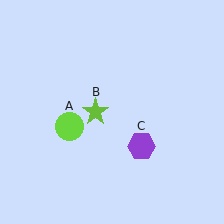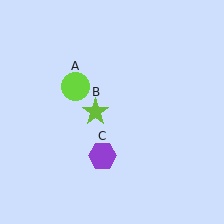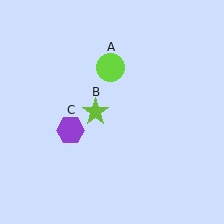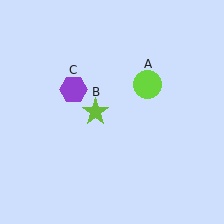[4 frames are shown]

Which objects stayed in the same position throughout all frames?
Lime star (object B) remained stationary.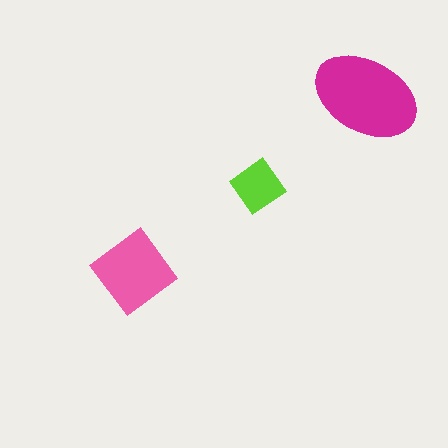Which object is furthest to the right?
The magenta ellipse is rightmost.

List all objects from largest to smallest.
The magenta ellipse, the pink diamond, the lime diamond.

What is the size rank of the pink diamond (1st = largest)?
2nd.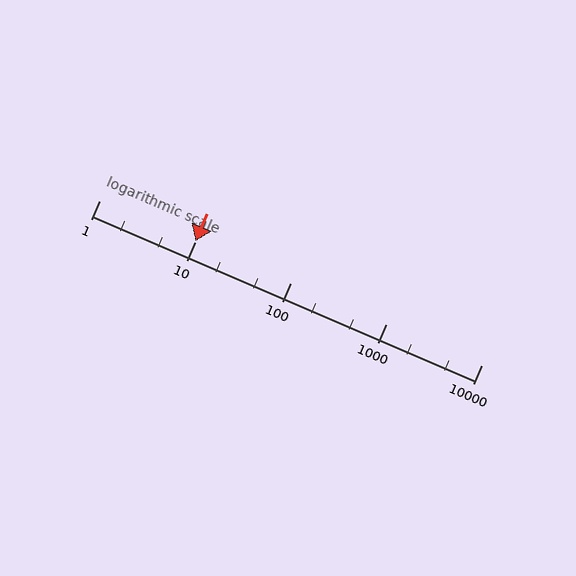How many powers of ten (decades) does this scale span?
The scale spans 4 decades, from 1 to 10000.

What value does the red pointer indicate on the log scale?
The pointer indicates approximately 10.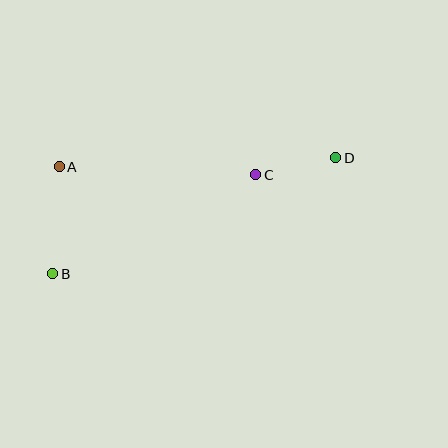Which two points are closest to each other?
Points C and D are closest to each other.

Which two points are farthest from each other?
Points B and D are farthest from each other.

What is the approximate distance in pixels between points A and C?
The distance between A and C is approximately 196 pixels.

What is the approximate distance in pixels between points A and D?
The distance between A and D is approximately 276 pixels.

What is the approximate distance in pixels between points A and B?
The distance between A and B is approximately 107 pixels.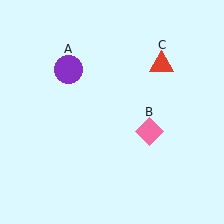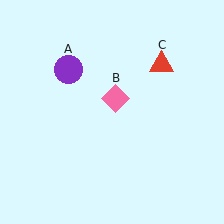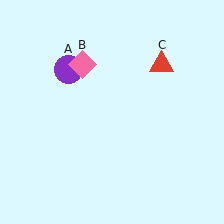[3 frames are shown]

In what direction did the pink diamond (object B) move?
The pink diamond (object B) moved up and to the left.